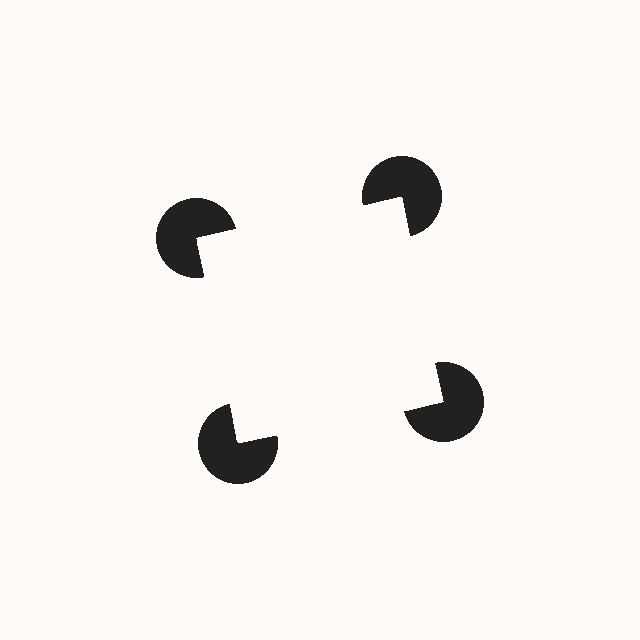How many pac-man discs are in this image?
There are 4 — one at each vertex of the illusory square.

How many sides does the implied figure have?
4 sides.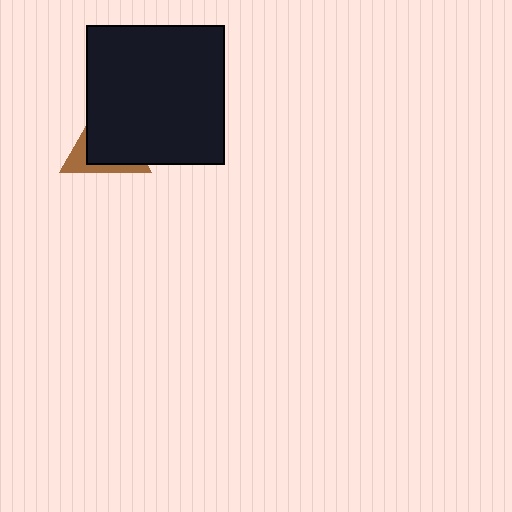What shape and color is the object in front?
The object in front is a black square.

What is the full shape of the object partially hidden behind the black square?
The partially hidden object is a brown triangle.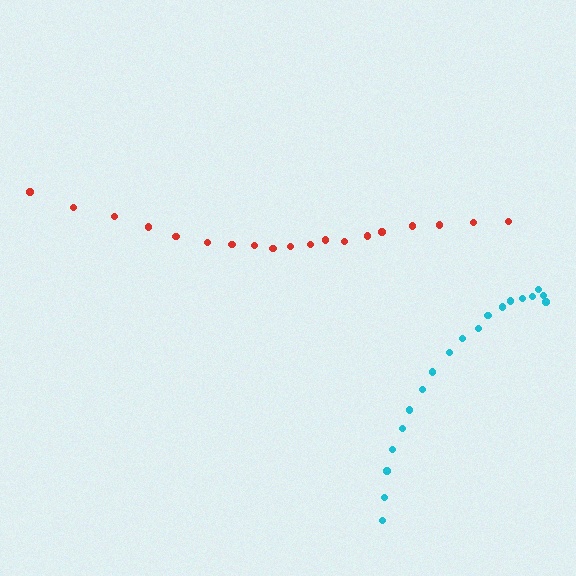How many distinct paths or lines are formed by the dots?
There are 2 distinct paths.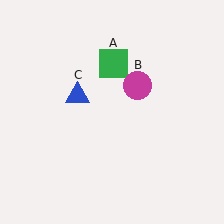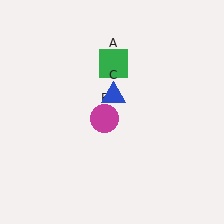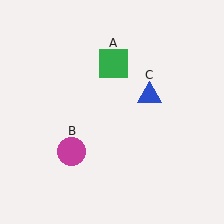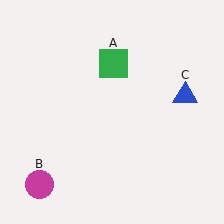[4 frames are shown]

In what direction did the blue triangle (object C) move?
The blue triangle (object C) moved right.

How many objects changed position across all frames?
2 objects changed position: magenta circle (object B), blue triangle (object C).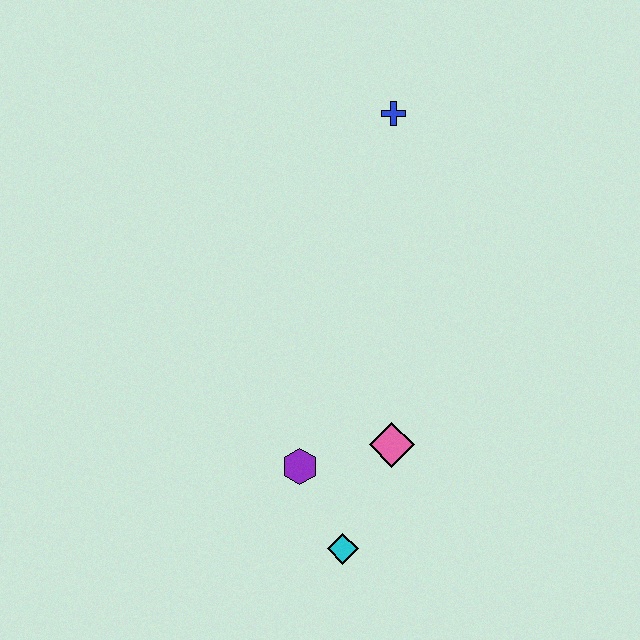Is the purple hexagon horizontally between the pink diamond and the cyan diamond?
No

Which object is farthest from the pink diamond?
The blue cross is farthest from the pink diamond.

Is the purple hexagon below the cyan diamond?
No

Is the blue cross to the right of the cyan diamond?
Yes